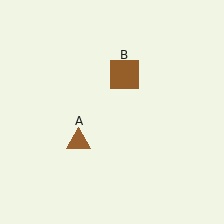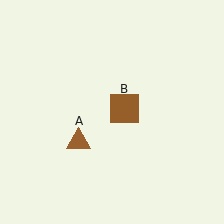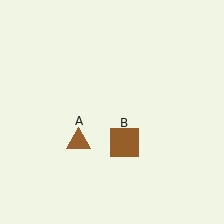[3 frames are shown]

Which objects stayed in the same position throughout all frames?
Brown triangle (object A) remained stationary.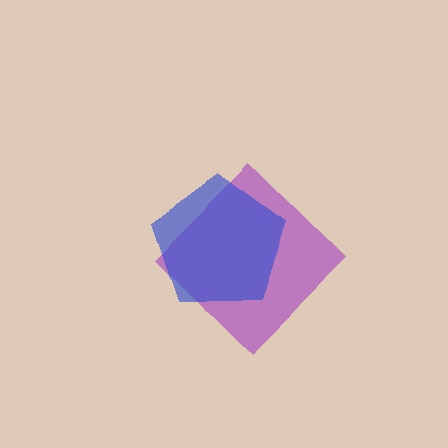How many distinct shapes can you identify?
There are 2 distinct shapes: a purple diamond, a blue pentagon.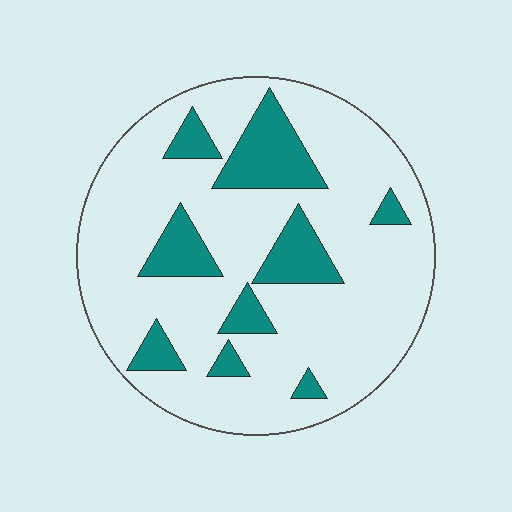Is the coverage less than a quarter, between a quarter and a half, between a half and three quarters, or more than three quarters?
Less than a quarter.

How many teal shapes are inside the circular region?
9.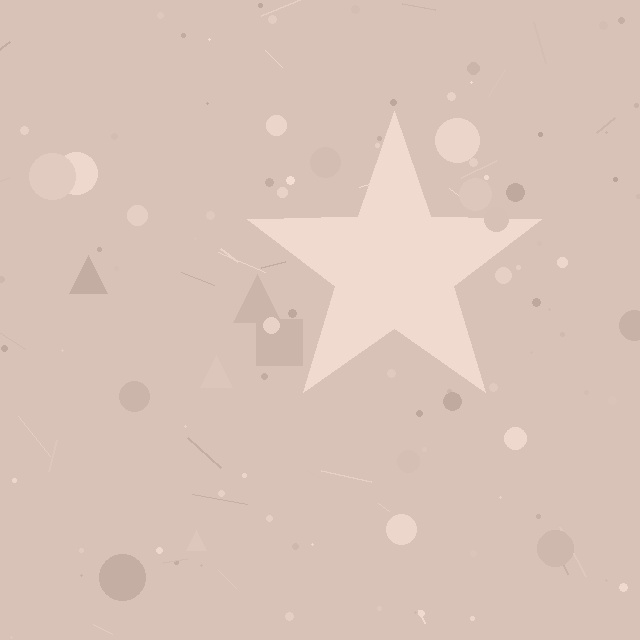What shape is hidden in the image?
A star is hidden in the image.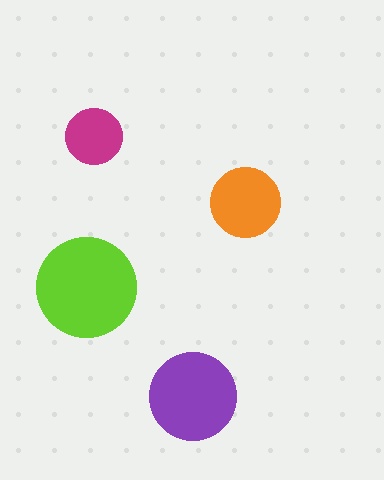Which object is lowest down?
The purple circle is bottommost.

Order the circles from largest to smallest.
the lime one, the purple one, the orange one, the magenta one.